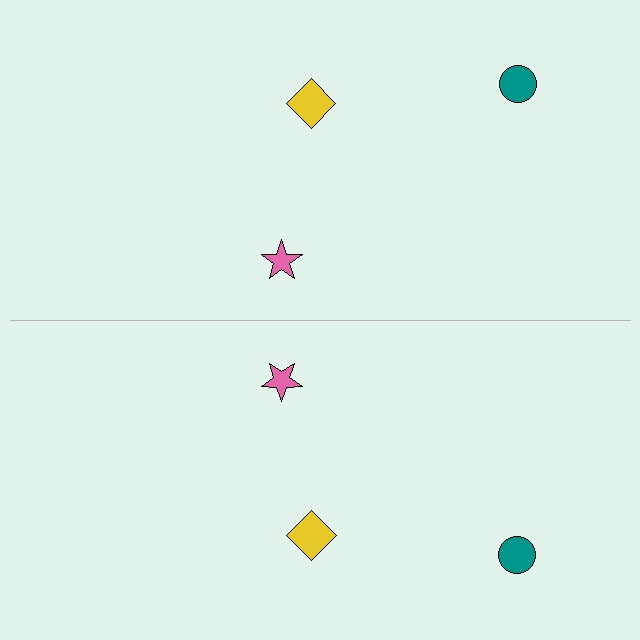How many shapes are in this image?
There are 6 shapes in this image.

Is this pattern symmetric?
Yes, this pattern has bilateral (reflection) symmetry.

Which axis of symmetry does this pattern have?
The pattern has a horizontal axis of symmetry running through the center of the image.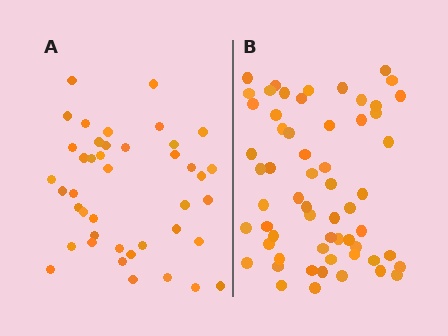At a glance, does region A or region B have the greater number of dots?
Region B (the right region) has more dots.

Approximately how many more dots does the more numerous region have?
Region B has approximately 20 more dots than region A.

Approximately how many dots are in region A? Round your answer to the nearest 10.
About 40 dots. (The exact count is 42, which rounds to 40.)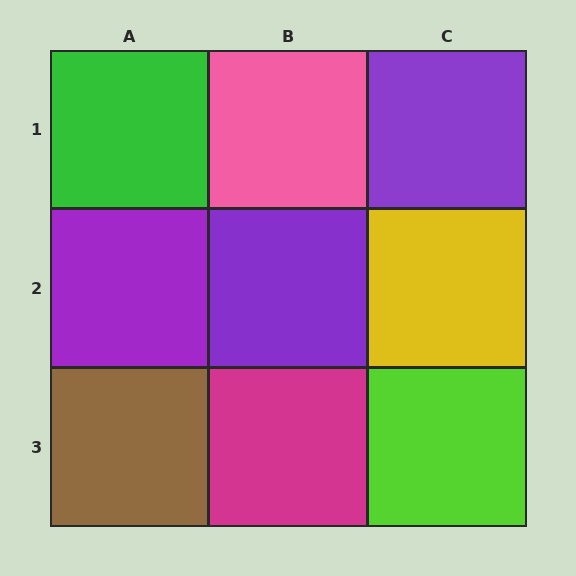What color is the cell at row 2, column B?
Purple.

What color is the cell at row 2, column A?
Purple.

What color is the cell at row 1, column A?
Green.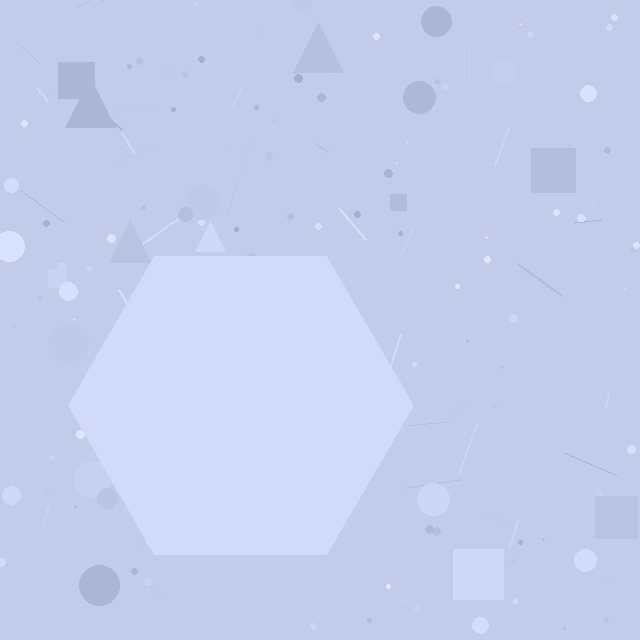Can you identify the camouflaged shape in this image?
The camouflaged shape is a hexagon.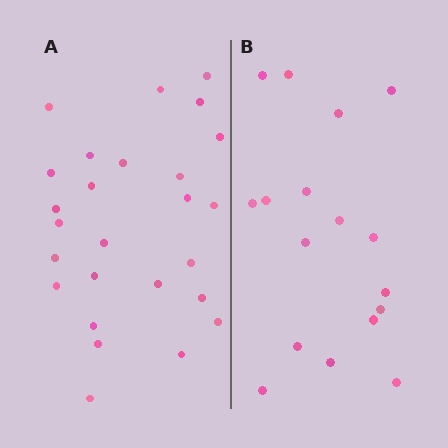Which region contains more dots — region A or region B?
Region A (the left region) has more dots.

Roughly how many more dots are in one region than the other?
Region A has roughly 8 or so more dots than region B.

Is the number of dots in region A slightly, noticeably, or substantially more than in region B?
Region A has substantially more. The ratio is roughly 1.5 to 1.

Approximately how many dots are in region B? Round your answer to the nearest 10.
About 20 dots. (The exact count is 17, which rounds to 20.)